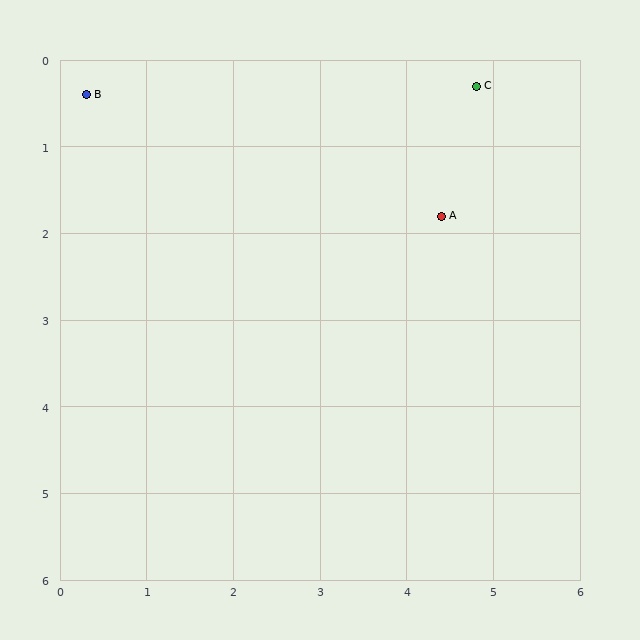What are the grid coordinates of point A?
Point A is at approximately (4.4, 1.8).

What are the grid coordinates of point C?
Point C is at approximately (4.8, 0.3).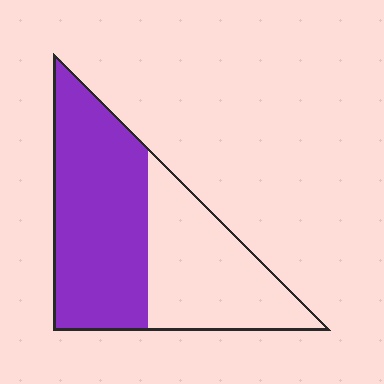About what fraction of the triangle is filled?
About three fifths (3/5).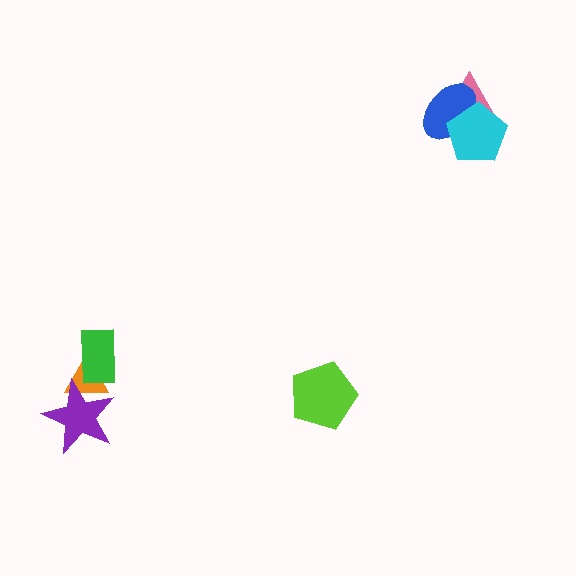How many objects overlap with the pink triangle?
2 objects overlap with the pink triangle.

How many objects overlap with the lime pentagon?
0 objects overlap with the lime pentagon.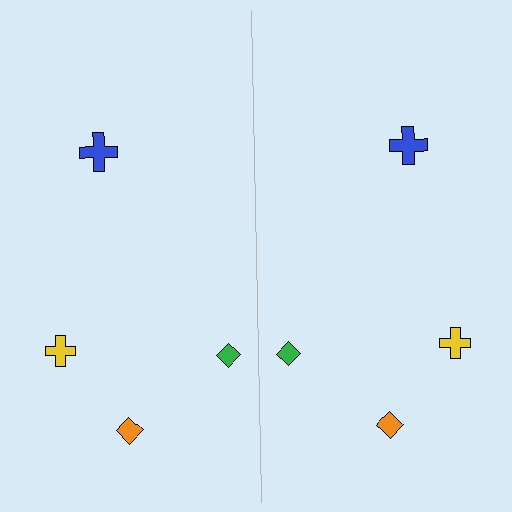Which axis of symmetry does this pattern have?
The pattern has a vertical axis of symmetry running through the center of the image.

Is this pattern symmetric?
Yes, this pattern has bilateral (reflection) symmetry.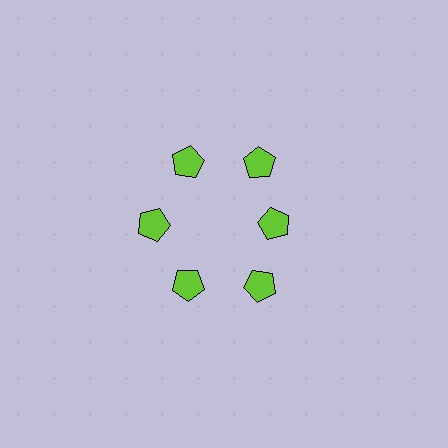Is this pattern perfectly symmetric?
No. The 6 lime pentagons are arranged in a ring, but one element near the 3 o'clock position is pulled inward toward the center, breaking the 6-fold rotational symmetry.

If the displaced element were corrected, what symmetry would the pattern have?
It would have 6-fold rotational symmetry — the pattern would map onto itself every 60 degrees.